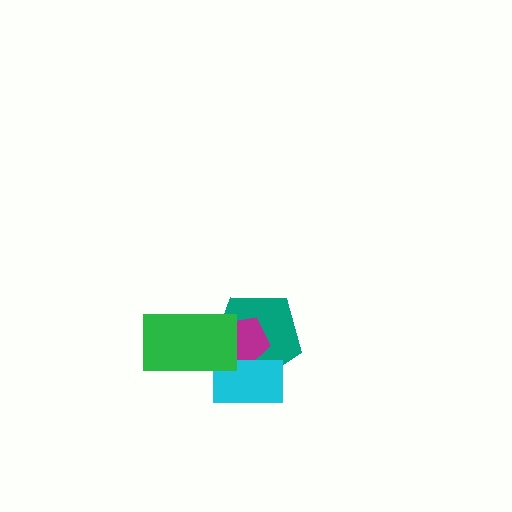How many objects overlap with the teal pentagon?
3 objects overlap with the teal pentagon.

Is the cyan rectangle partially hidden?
Yes, it is partially covered by another shape.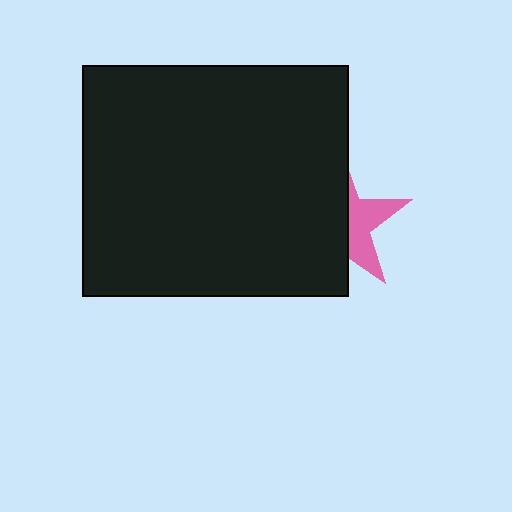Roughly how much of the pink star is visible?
A small part of it is visible (roughly 38%).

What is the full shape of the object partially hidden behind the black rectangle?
The partially hidden object is a pink star.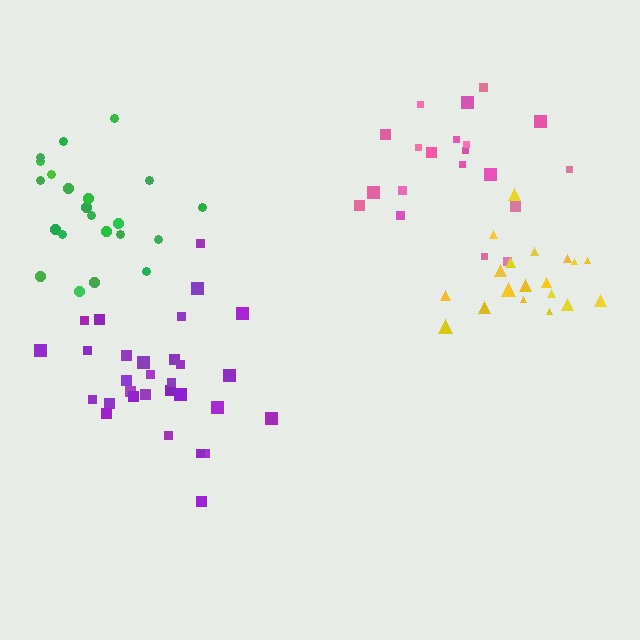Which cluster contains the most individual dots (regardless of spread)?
Purple (30).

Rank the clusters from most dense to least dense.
yellow, pink, green, purple.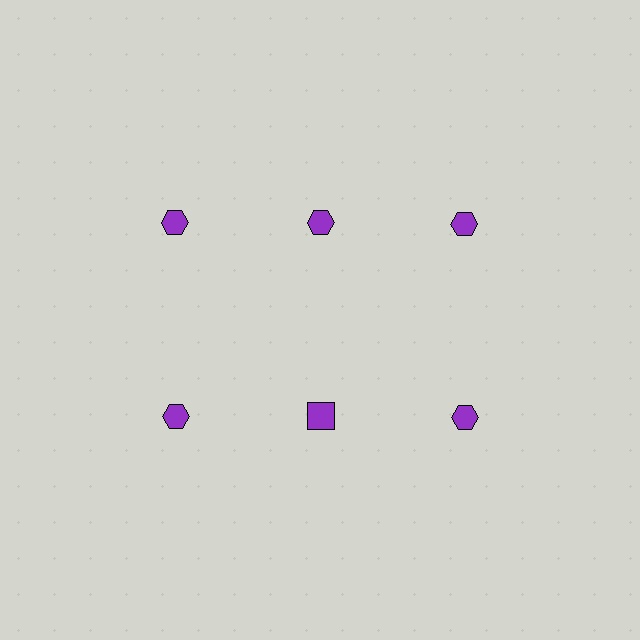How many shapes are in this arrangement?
There are 6 shapes arranged in a grid pattern.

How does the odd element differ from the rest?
It has a different shape: square instead of hexagon.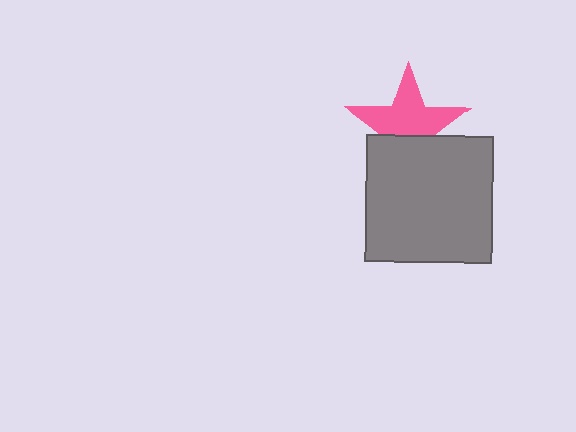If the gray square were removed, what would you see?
You would see the complete pink star.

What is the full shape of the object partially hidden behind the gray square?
The partially hidden object is a pink star.